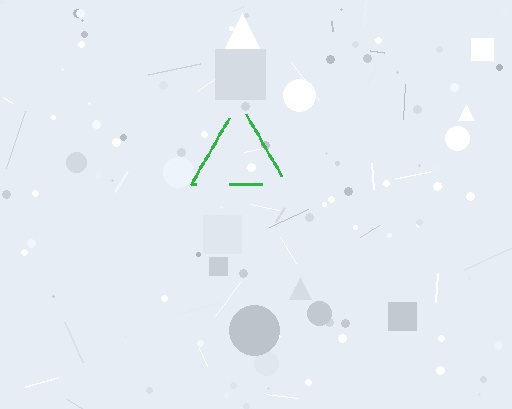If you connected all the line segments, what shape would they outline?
They would outline a triangle.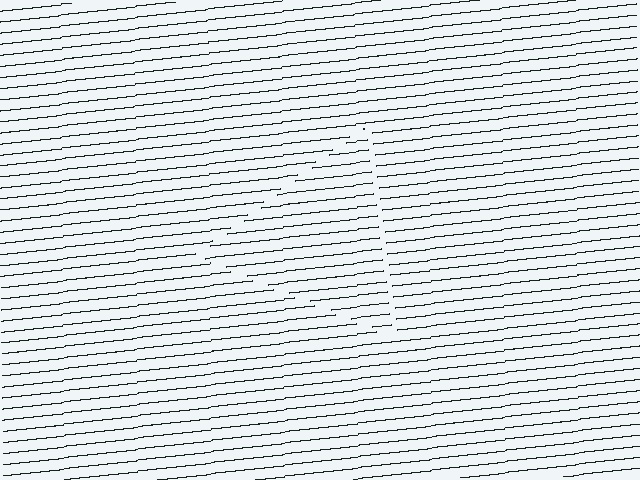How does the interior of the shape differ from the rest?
The interior of the shape contains the same grating, shifted by half a period — the contour is defined by the phase discontinuity where line-ends from the inner and outer gratings abut.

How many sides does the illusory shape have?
3 sides — the line-ends trace a triangle.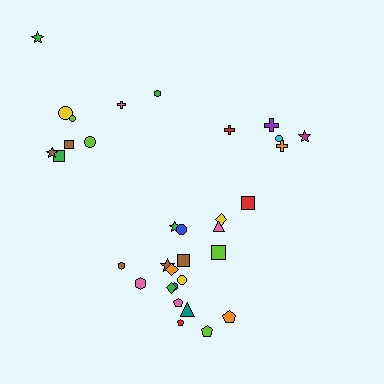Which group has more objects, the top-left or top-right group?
The top-left group.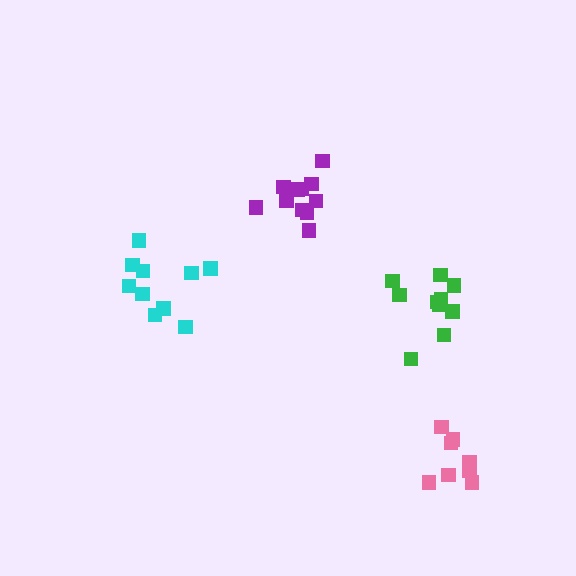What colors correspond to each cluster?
The clusters are colored: purple, cyan, green, pink.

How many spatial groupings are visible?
There are 4 spatial groupings.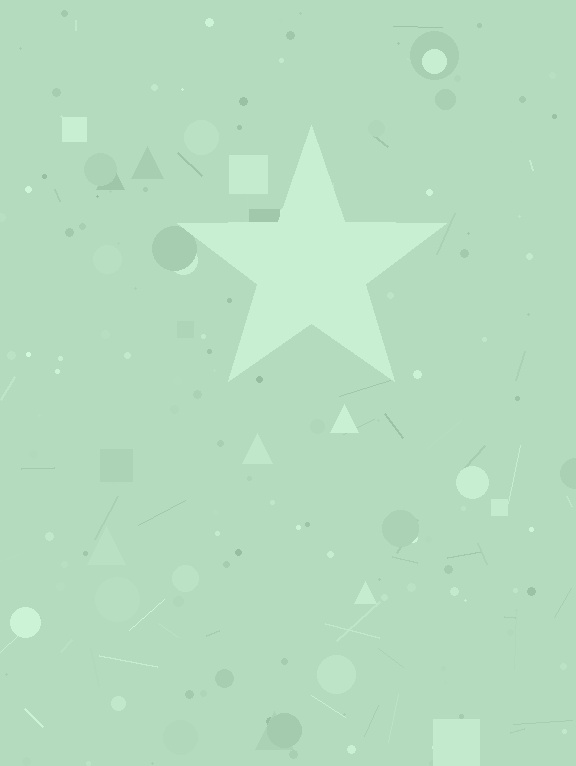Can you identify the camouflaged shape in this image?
The camouflaged shape is a star.